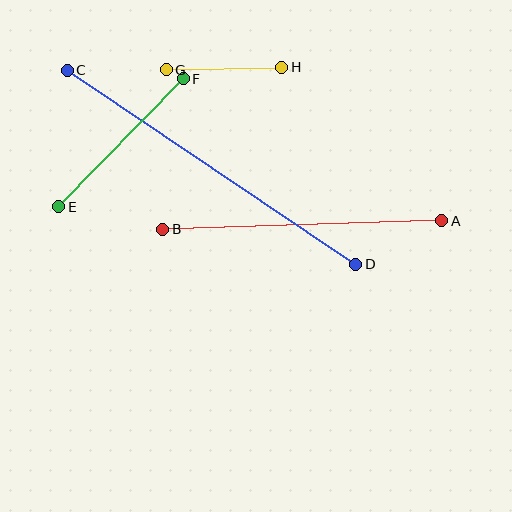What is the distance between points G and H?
The distance is approximately 115 pixels.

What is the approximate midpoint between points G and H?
The midpoint is at approximately (224, 68) pixels.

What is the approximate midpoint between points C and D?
The midpoint is at approximately (212, 167) pixels.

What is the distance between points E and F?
The distance is approximately 178 pixels.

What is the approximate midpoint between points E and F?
The midpoint is at approximately (121, 143) pixels.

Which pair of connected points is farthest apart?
Points C and D are farthest apart.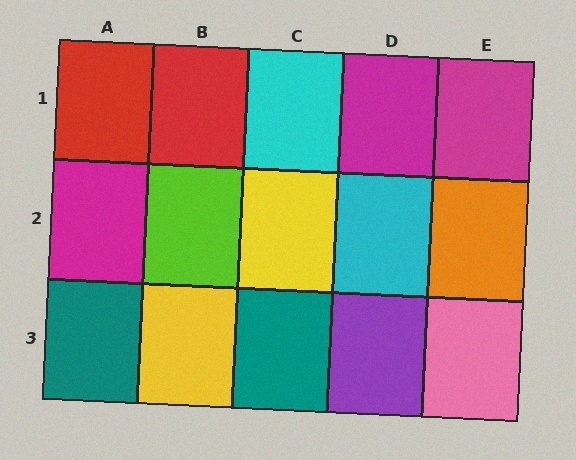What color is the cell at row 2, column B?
Lime.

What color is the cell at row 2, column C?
Yellow.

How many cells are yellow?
2 cells are yellow.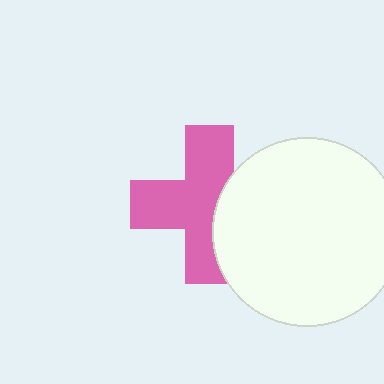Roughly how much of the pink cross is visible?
Most of it is visible (roughly 66%).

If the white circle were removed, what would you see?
You would see the complete pink cross.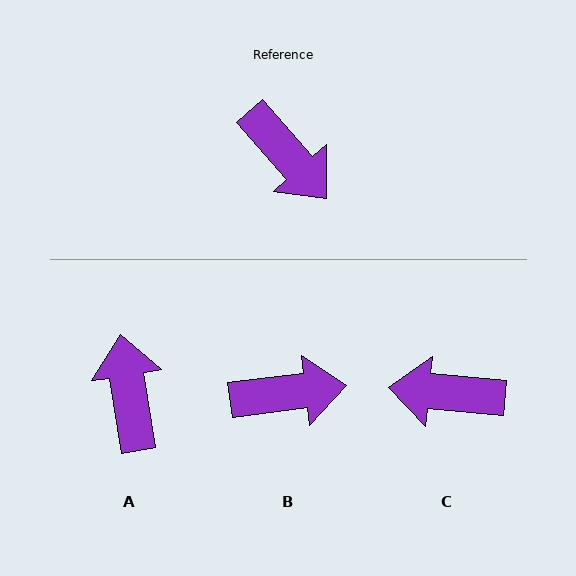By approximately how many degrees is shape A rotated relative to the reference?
Approximately 148 degrees counter-clockwise.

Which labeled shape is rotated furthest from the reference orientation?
A, about 148 degrees away.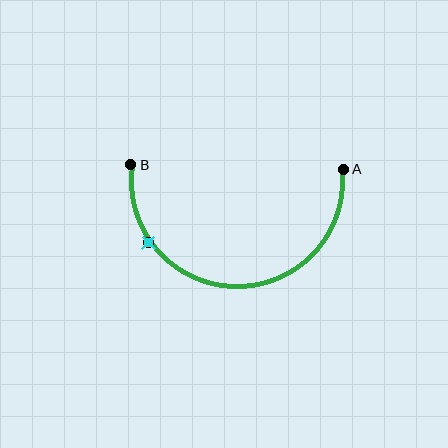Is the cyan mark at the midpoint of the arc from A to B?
No. The cyan mark lies on the arc but is closer to endpoint B. The arc midpoint would be at the point on the curve equidistant along the arc from both A and B.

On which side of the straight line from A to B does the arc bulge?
The arc bulges below the straight line connecting A and B.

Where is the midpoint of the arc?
The arc midpoint is the point on the curve farthest from the straight line joining A and B. It sits below that line.